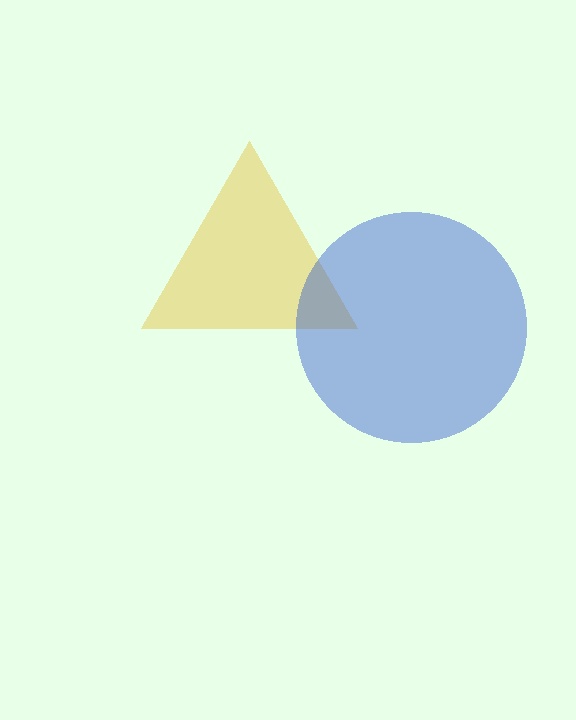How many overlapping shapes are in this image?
There are 2 overlapping shapes in the image.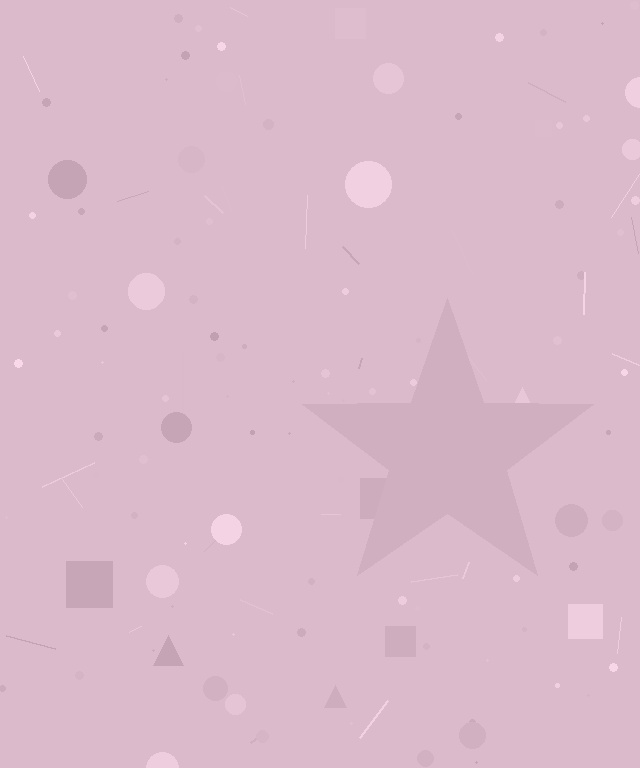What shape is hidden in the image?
A star is hidden in the image.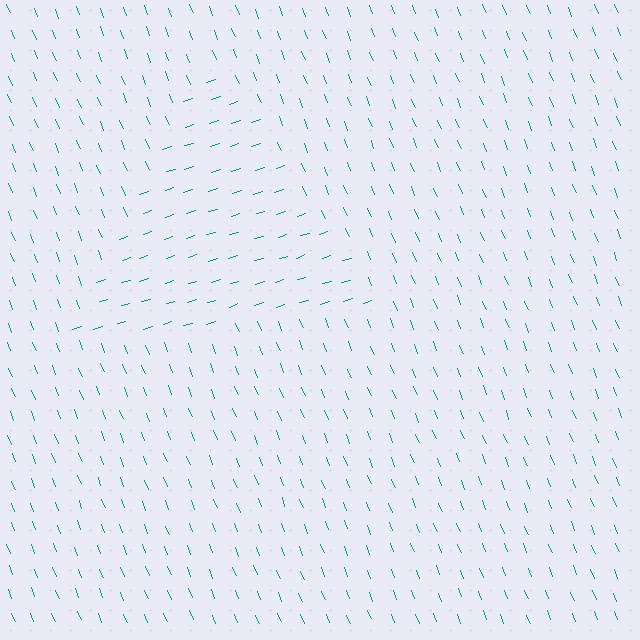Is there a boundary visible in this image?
Yes, there is a texture boundary formed by a change in line orientation.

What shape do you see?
I see a triangle.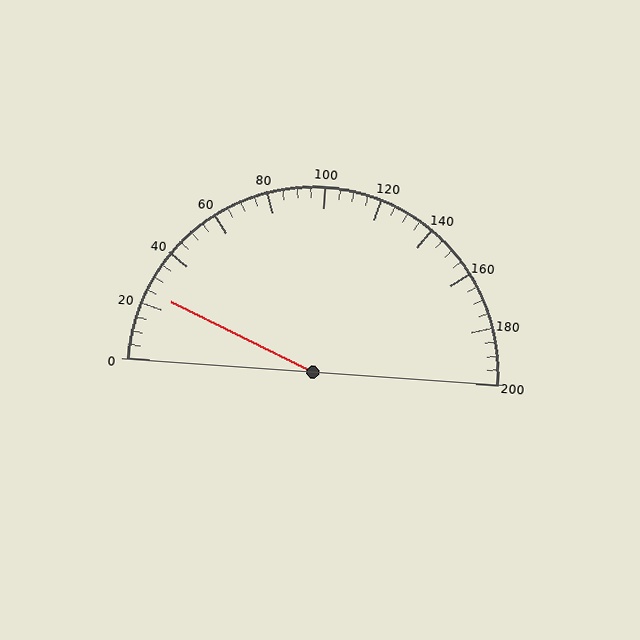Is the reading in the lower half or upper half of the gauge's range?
The reading is in the lower half of the range (0 to 200).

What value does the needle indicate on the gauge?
The needle indicates approximately 25.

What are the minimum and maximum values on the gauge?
The gauge ranges from 0 to 200.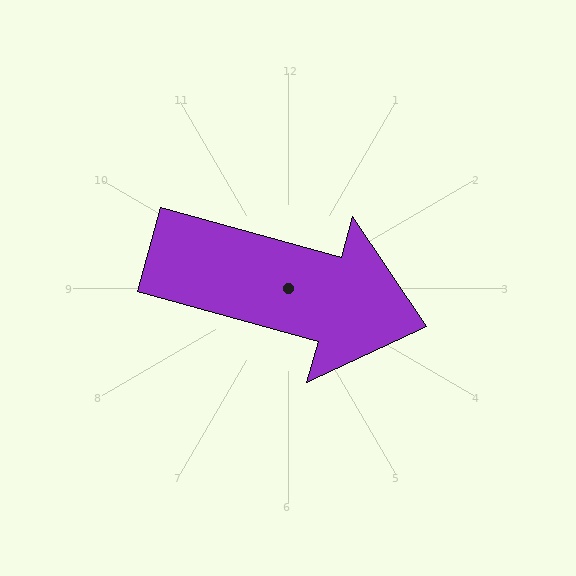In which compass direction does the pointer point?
East.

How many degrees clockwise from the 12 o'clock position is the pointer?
Approximately 105 degrees.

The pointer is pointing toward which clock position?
Roughly 4 o'clock.